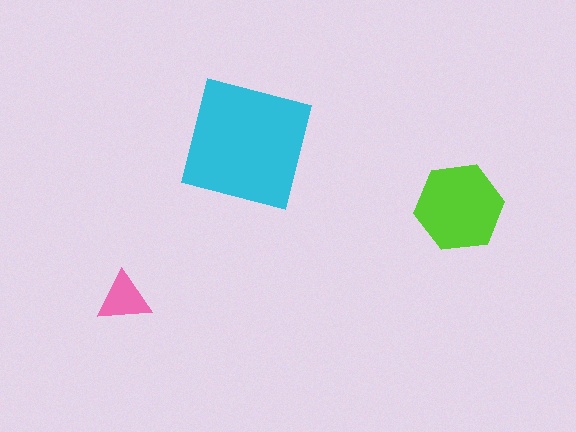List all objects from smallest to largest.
The pink triangle, the lime hexagon, the cyan square.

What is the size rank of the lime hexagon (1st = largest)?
2nd.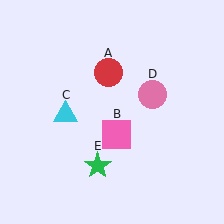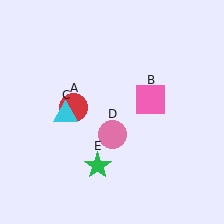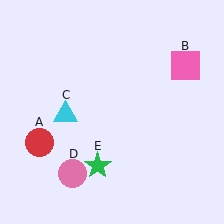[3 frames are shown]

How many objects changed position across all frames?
3 objects changed position: red circle (object A), pink square (object B), pink circle (object D).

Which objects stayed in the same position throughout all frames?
Cyan triangle (object C) and green star (object E) remained stationary.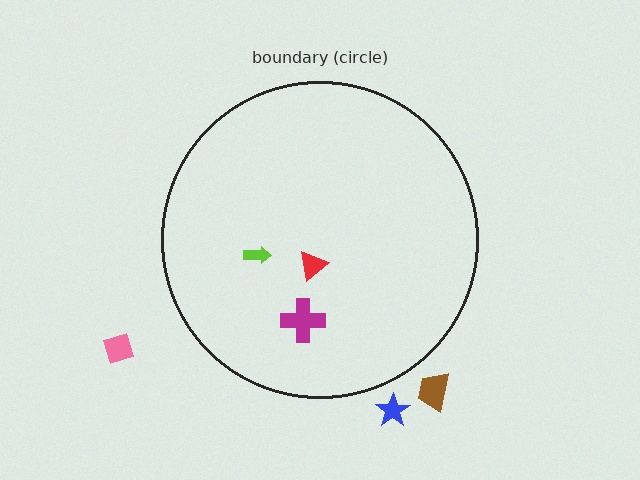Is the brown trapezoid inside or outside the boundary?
Outside.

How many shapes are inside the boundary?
3 inside, 3 outside.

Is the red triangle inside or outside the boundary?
Inside.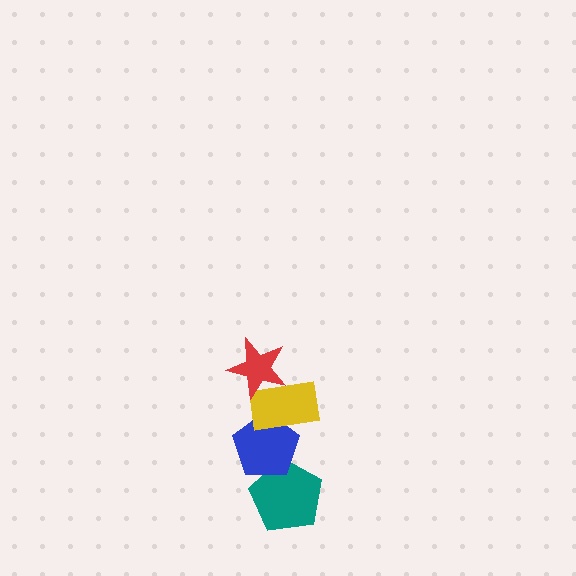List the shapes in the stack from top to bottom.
From top to bottom: the red star, the yellow rectangle, the blue pentagon, the teal pentagon.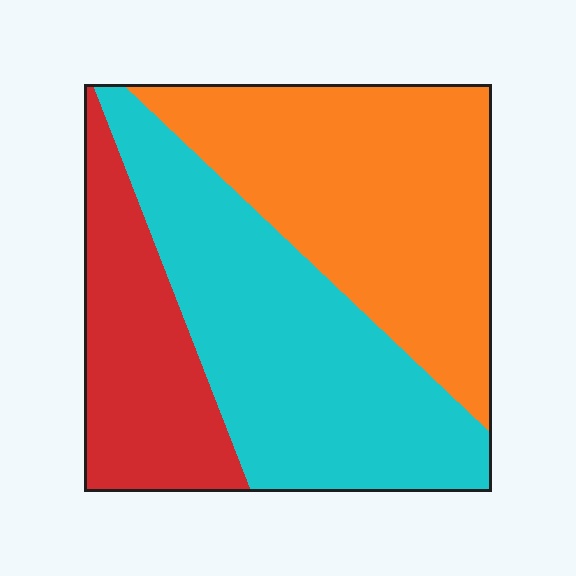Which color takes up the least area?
Red, at roughly 20%.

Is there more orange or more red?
Orange.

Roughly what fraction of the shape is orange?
Orange takes up about two fifths (2/5) of the shape.